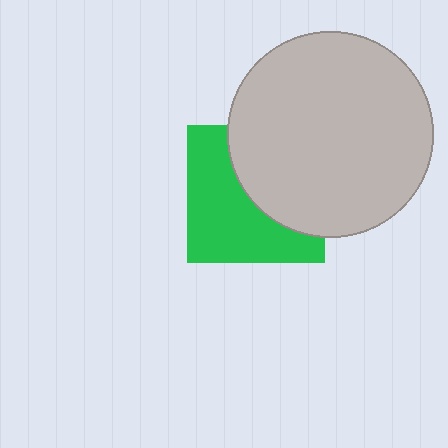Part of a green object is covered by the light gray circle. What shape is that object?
It is a square.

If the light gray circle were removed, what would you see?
You would see the complete green square.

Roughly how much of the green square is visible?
About half of it is visible (roughly 54%).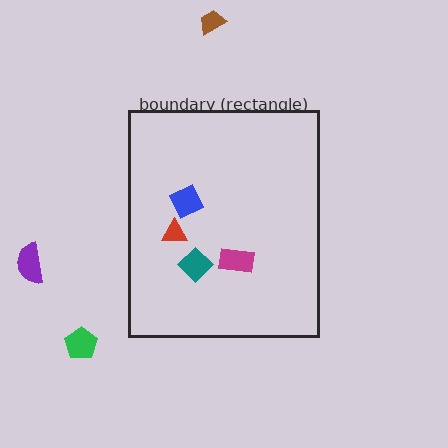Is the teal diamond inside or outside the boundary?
Inside.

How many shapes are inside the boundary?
4 inside, 3 outside.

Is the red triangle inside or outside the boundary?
Inside.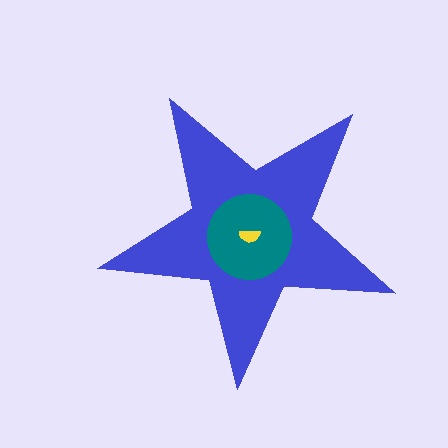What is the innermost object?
The yellow semicircle.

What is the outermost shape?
The blue star.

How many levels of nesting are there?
3.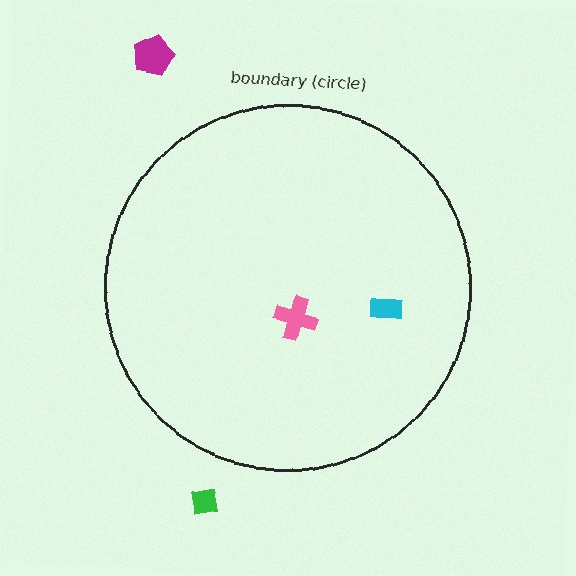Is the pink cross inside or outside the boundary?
Inside.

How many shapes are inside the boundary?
2 inside, 2 outside.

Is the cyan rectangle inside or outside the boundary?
Inside.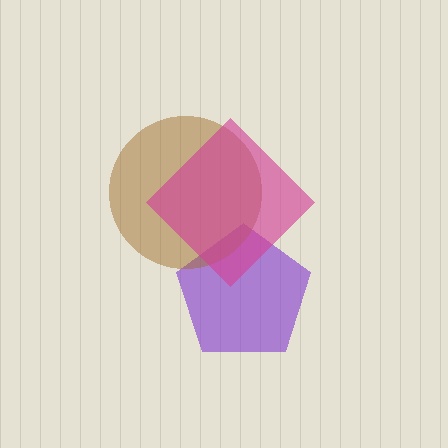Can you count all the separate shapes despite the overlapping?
Yes, there are 3 separate shapes.